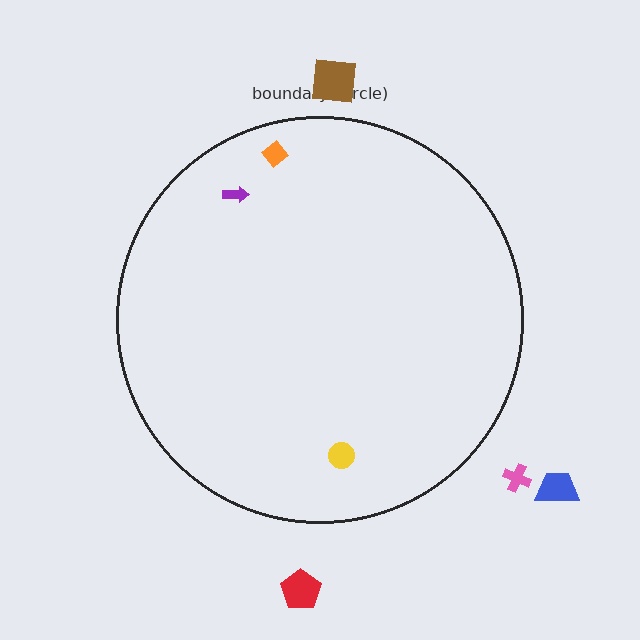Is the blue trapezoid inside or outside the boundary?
Outside.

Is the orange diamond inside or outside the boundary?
Inside.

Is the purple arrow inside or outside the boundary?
Inside.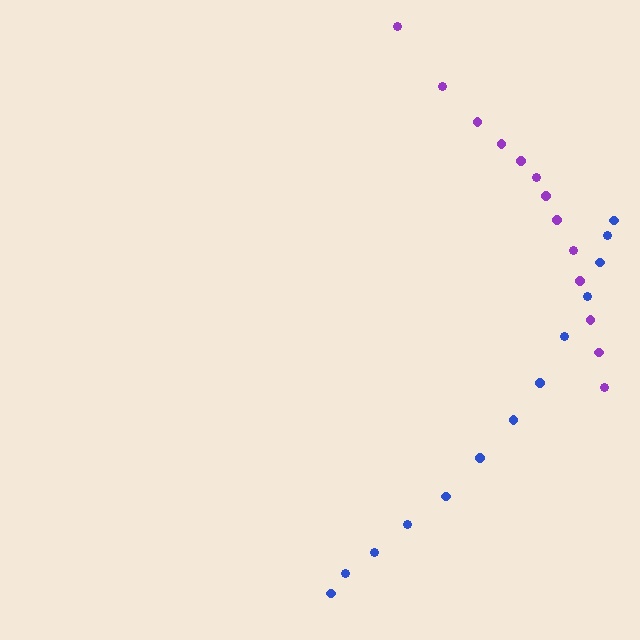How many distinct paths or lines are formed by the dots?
There are 2 distinct paths.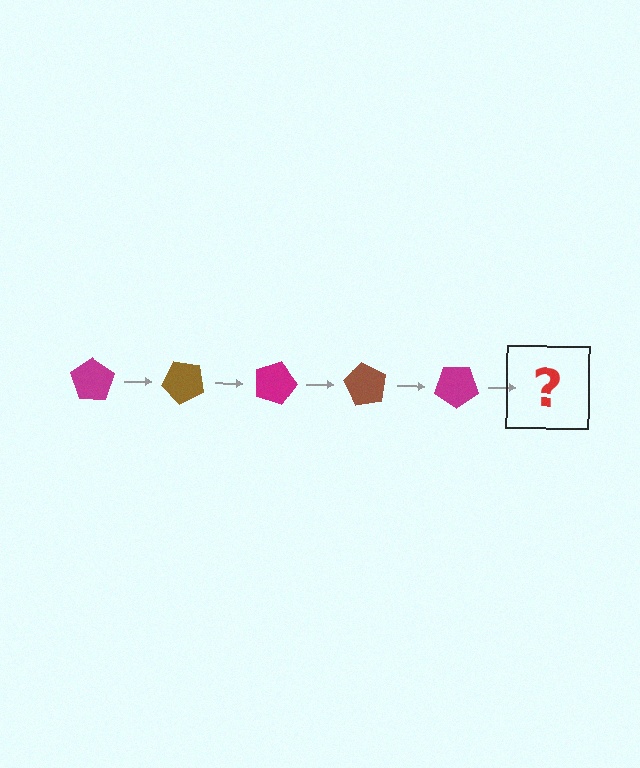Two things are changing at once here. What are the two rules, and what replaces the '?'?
The two rules are that it rotates 45 degrees each step and the color cycles through magenta and brown. The '?' should be a brown pentagon, rotated 225 degrees from the start.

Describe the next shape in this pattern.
It should be a brown pentagon, rotated 225 degrees from the start.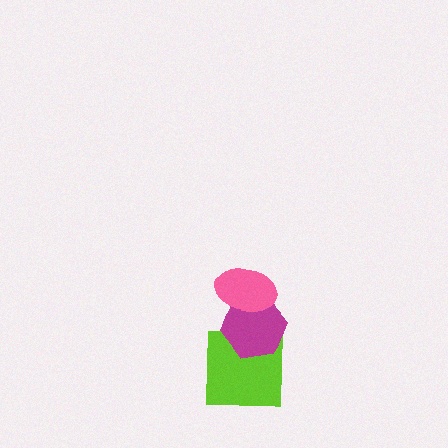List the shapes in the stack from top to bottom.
From top to bottom: the pink ellipse, the magenta hexagon, the lime square.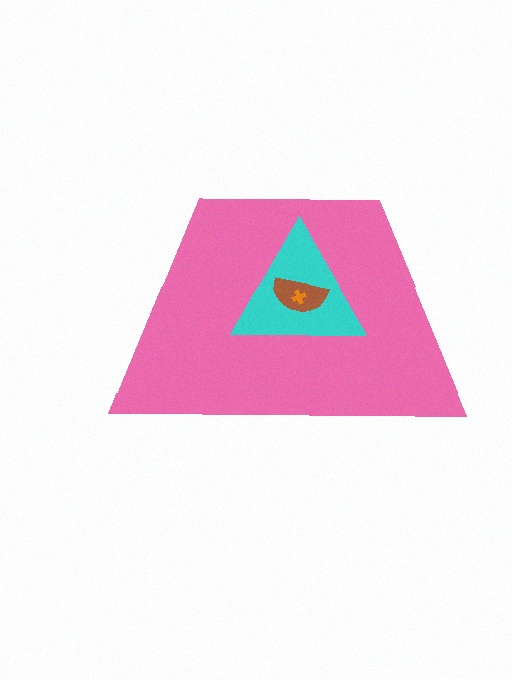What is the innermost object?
The orange cross.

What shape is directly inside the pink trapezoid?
The cyan triangle.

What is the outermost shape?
The pink trapezoid.